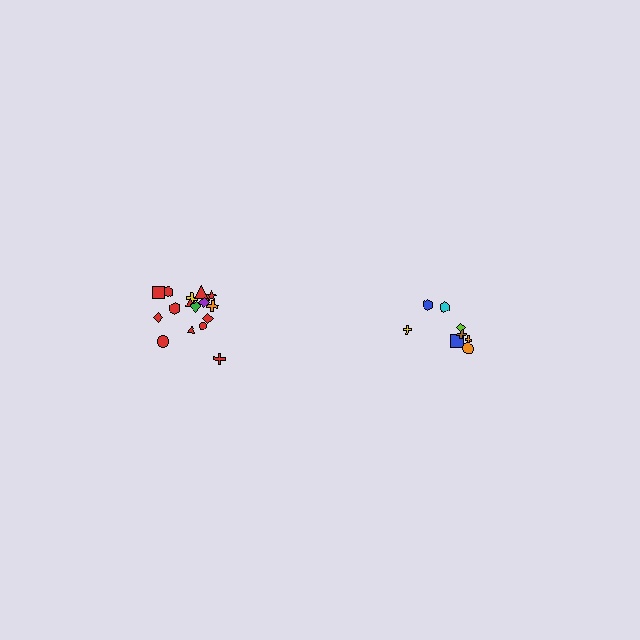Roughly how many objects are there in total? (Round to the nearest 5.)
Roughly 25 objects in total.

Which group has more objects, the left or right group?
The left group.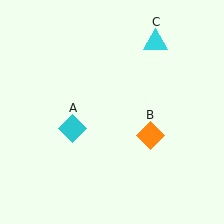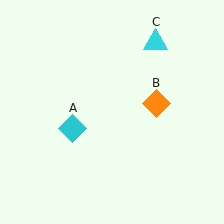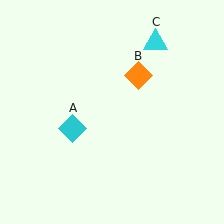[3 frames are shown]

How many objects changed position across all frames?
1 object changed position: orange diamond (object B).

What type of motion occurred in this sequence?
The orange diamond (object B) rotated counterclockwise around the center of the scene.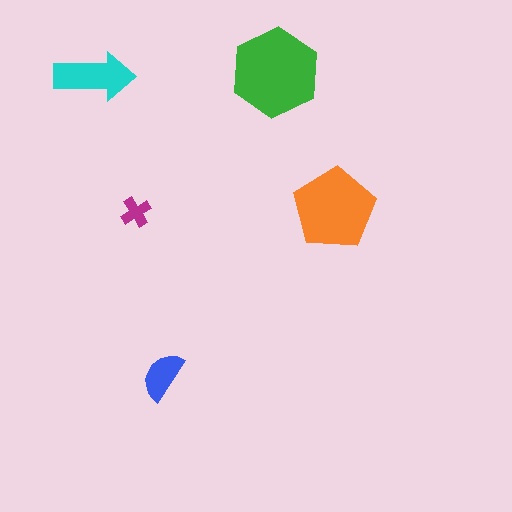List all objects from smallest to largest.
The magenta cross, the blue semicircle, the cyan arrow, the orange pentagon, the green hexagon.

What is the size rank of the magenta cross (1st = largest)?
5th.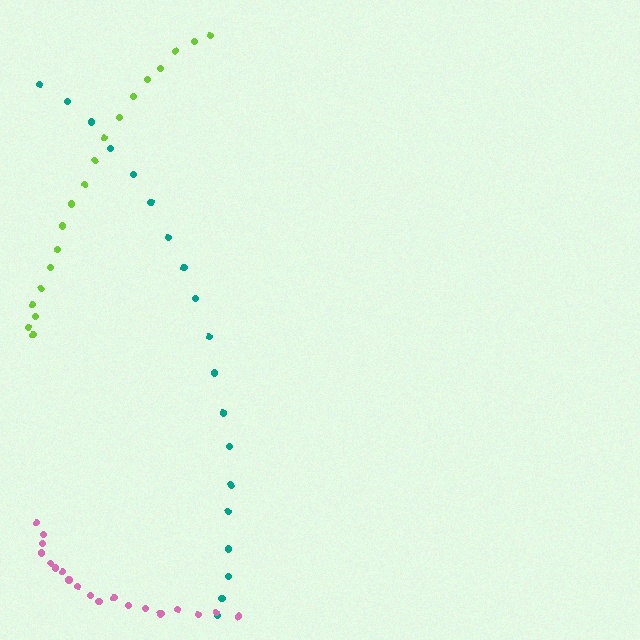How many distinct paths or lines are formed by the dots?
There are 3 distinct paths.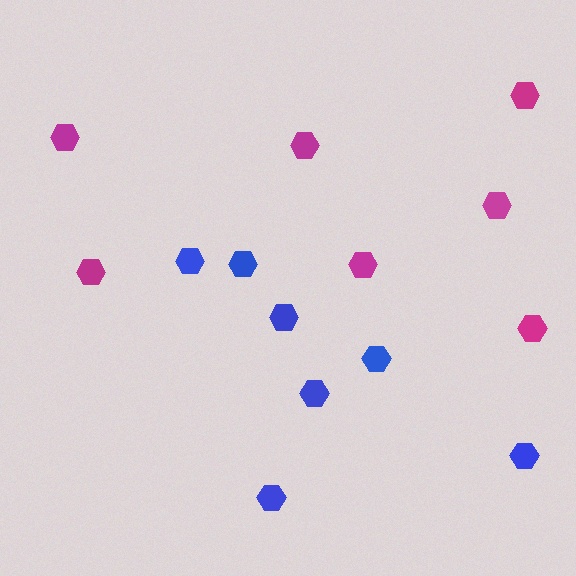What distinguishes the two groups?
There are 2 groups: one group of magenta hexagons (7) and one group of blue hexagons (7).